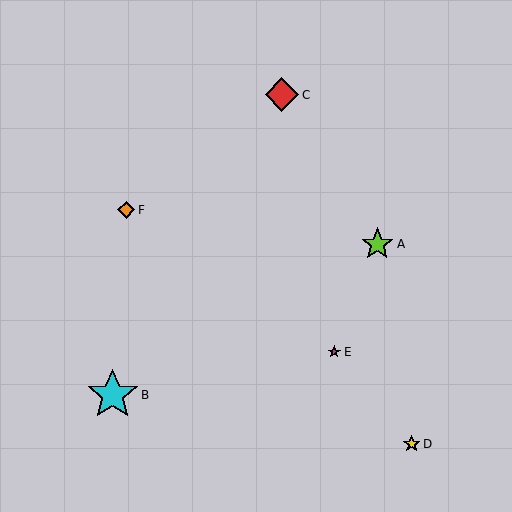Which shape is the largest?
The cyan star (labeled B) is the largest.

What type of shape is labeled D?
Shape D is a yellow star.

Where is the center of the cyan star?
The center of the cyan star is at (113, 395).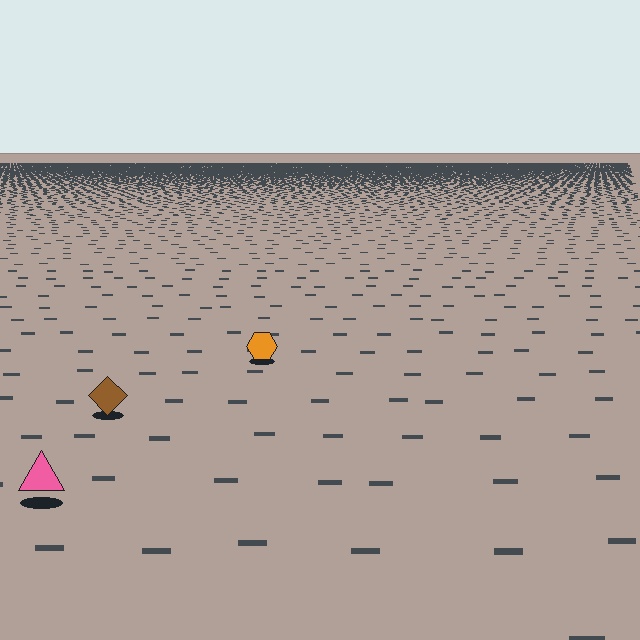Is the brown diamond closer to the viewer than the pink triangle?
No. The pink triangle is closer — you can tell from the texture gradient: the ground texture is coarser near it.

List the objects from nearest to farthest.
From nearest to farthest: the pink triangle, the brown diamond, the orange hexagon.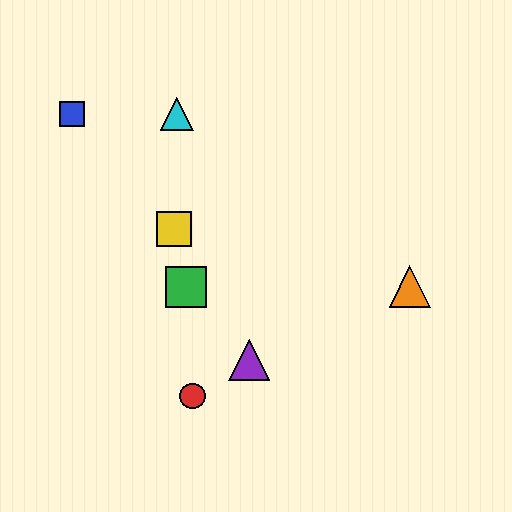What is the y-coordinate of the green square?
The green square is at y≈287.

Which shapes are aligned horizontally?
The green square, the orange triangle are aligned horizontally.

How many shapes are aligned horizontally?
2 shapes (the green square, the orange triangle) are aligned horizontally.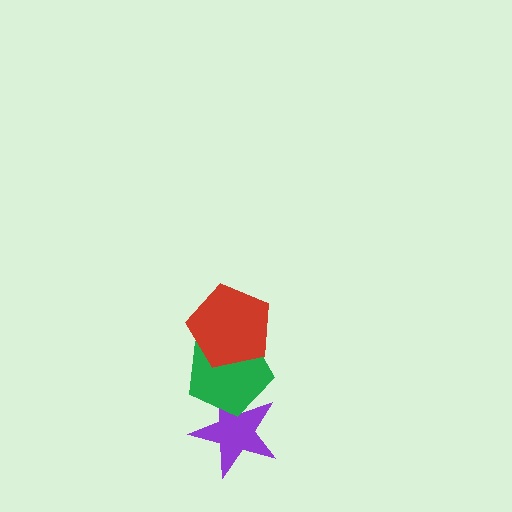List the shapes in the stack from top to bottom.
From top to bottom: the red pentagon, the green pentagon, the purple star.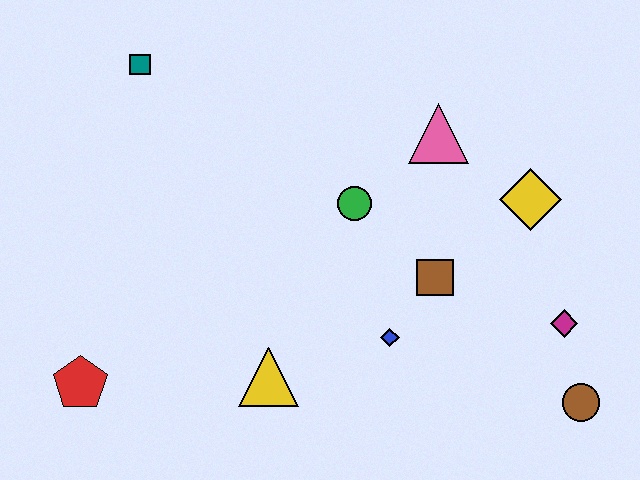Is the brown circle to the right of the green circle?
Yes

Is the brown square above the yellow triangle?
Yes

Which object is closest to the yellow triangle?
The blue diamond is closest to the yellow triangle.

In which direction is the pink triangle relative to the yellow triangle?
The pink triangle is above the yellow triangle.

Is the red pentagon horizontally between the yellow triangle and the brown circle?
No